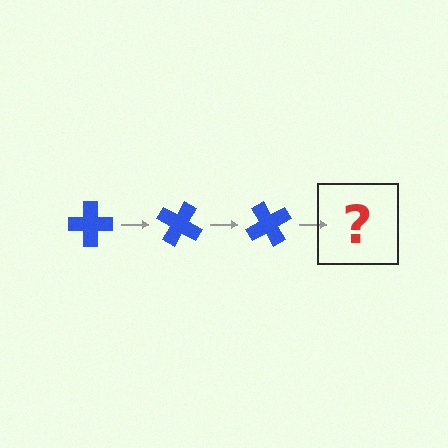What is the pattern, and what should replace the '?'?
The pattern is that the cross rotates 30 degrees each step. The '?' should be a blue cross rotated 90 degrees.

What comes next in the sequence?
The next element should be a blue cross rotated 90 degrees.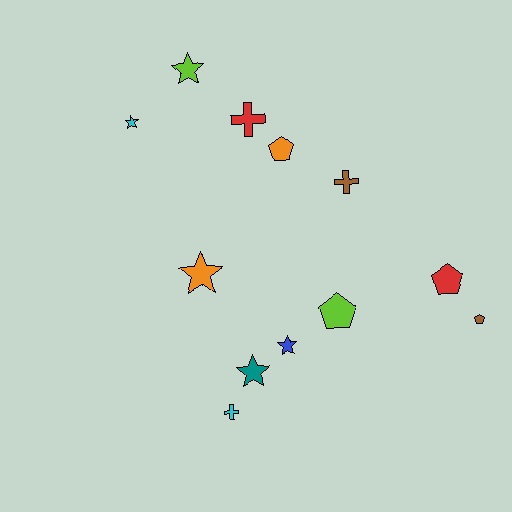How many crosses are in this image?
There are 3 crosses.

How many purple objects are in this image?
There are no purple objects.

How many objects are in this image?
There are 12 objects.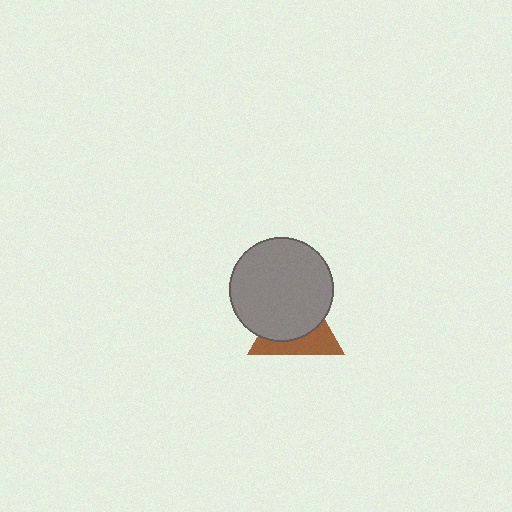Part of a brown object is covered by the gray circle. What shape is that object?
It is a triangle.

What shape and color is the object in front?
The object in front is a gray circle.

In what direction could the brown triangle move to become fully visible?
The brown triangle could move toward the lower-right. That would shift it out from behind the gray circle entirely.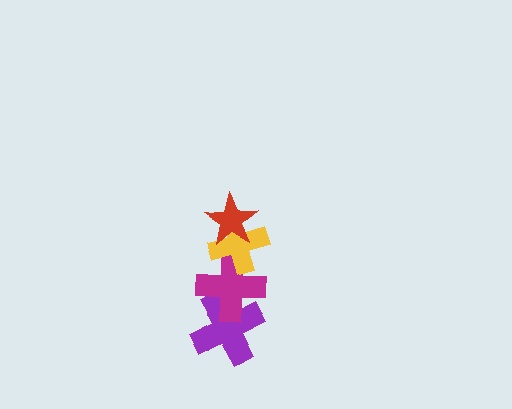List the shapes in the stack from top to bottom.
From top to bottom: the red star, the yellow cross, the magenta cross, the purple cross.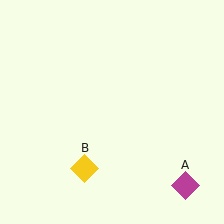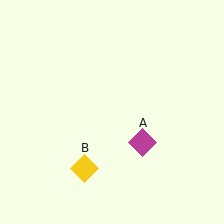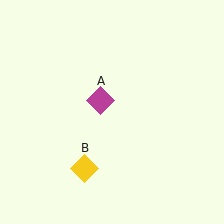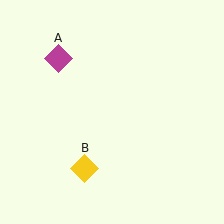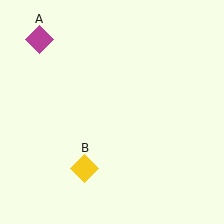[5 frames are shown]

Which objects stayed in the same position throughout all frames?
Yellow diamond (object B) remained stationary.